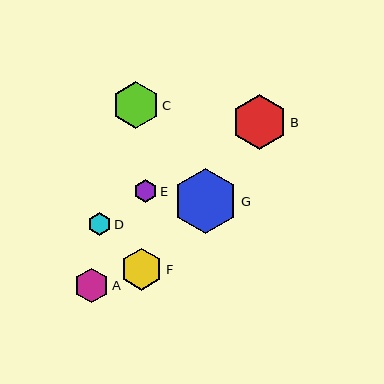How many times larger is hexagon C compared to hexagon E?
Hexagon C is approximately 2.1 times the size of hexagon E.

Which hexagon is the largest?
Hexagon G is the largest with a size of approximately 65 pixels.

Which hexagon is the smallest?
Hexagon E is the smallest with a size of approximately 23 pixels.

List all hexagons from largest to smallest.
From largest to smallest: G, B, C, F, A, D, E.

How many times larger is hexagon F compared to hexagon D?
Hexagon F is approximately 1.8 times the size of hexagon D.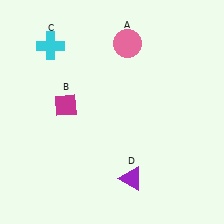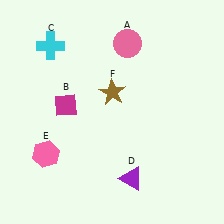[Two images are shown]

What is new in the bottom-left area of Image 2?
A pink hexagon (E) was added in the bottom-left area of Image 2.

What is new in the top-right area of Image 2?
A brown star (F) was added in the top-right area of Image 2.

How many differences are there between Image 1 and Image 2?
There are 2 differences between the two images.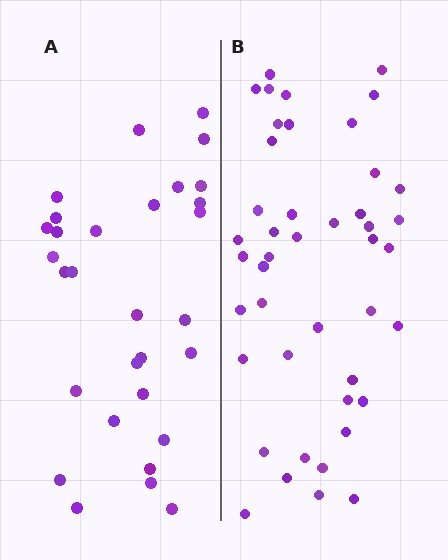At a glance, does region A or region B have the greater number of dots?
Region B (the right region) has more dots.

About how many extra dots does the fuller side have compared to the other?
Region B has approximately 15 more dots than region A.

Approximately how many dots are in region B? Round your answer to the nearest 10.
About 40 dots. (The exact count is 44, which rounds to 40.)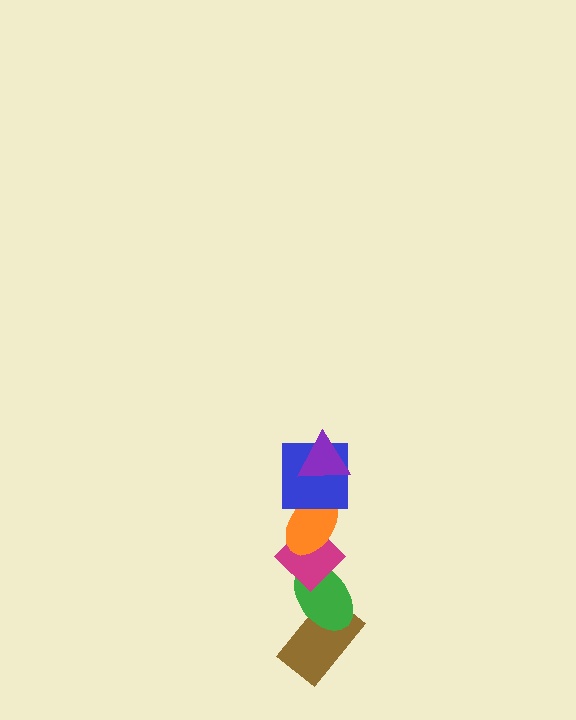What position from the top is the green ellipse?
The green ellipse is 5th from the top.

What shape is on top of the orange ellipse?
The blue square is on top of the orange ellipse.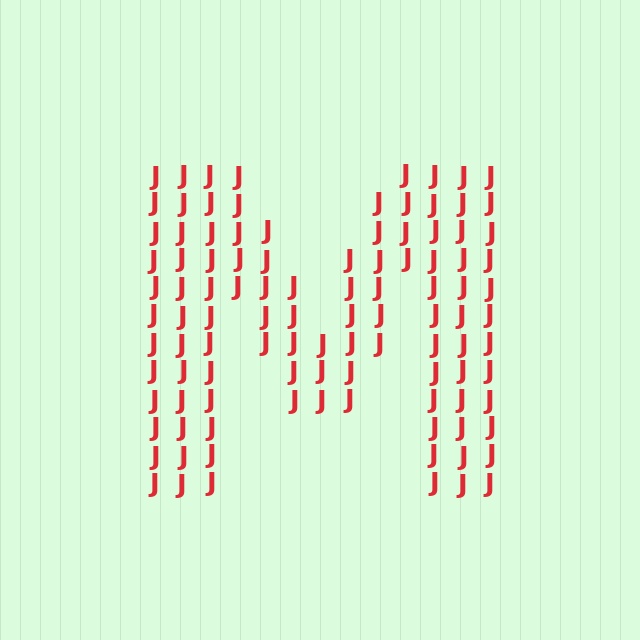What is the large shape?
The large shape is the letter M.